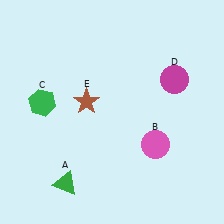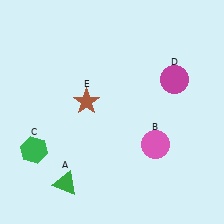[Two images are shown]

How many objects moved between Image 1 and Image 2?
1 object moved between the two images.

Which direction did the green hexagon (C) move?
The green hexagon (C) moved down.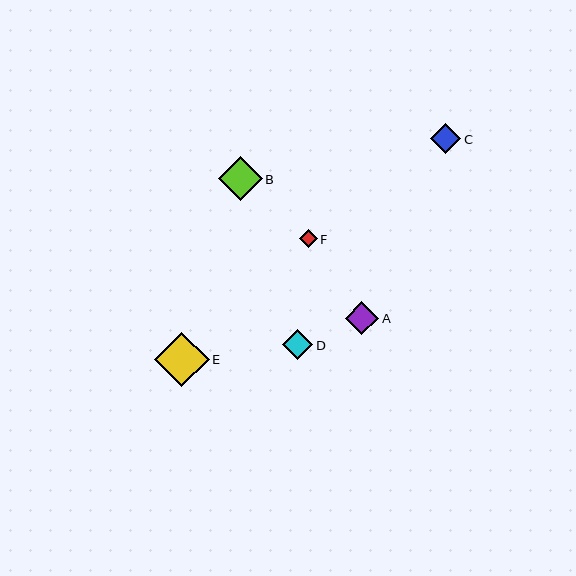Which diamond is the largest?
Diamond E is the largest with a size of approximately 55 pixels.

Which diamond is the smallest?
Diamond F is the smallest with a size of approximately 18 pixels.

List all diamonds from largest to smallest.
From largest to smallest: E, B, A, C, D, F.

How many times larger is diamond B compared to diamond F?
Diamond B is approximately 2.4 times the size of diamond F.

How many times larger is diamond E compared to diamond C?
Diamond E is approximately 1.8 times the size of diamond C.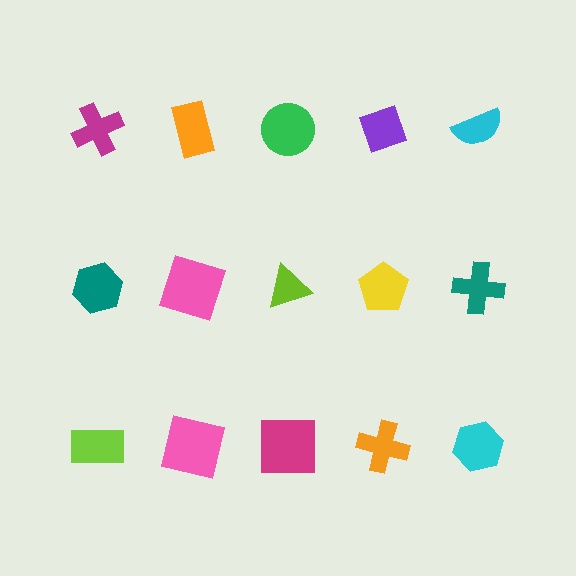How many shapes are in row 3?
5 shapes.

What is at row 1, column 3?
A green circle.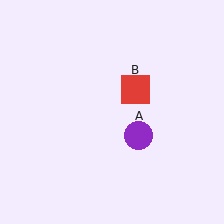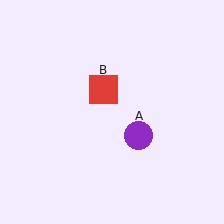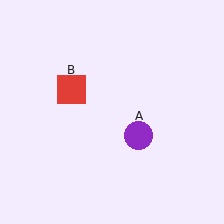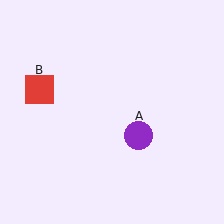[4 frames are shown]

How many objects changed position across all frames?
1 object changed position: red square (object B).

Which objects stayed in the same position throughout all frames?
Purple circle (object A) remained stationary.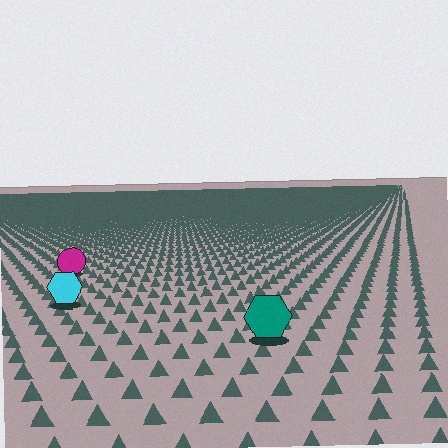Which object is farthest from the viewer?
The magenta circle is farthest from the viewer. It appears smaller and the ground texture around it is denser.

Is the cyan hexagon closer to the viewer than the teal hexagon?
No. The teal hexagon is closer — you can tell from the texture gradient: the ground texture is coarser near it.